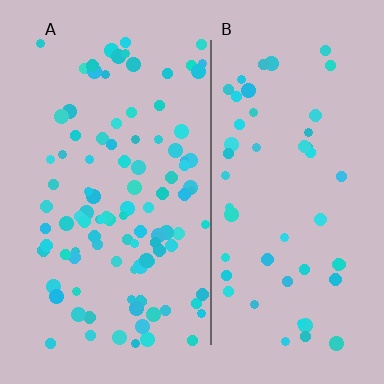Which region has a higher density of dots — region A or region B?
A (the left).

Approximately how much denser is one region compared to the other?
Approximately 2.0× — region A over region B.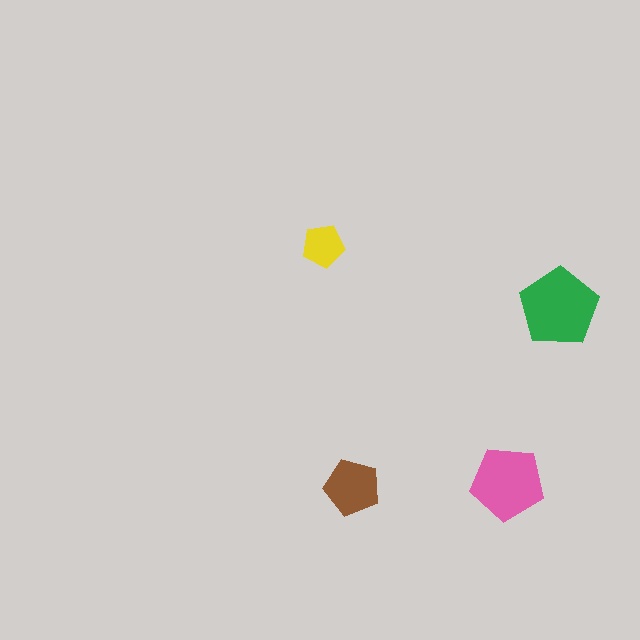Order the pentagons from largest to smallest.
the green one, the pink one, the brown one, the yellow one.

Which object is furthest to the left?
The yellow pentagon is leftmost.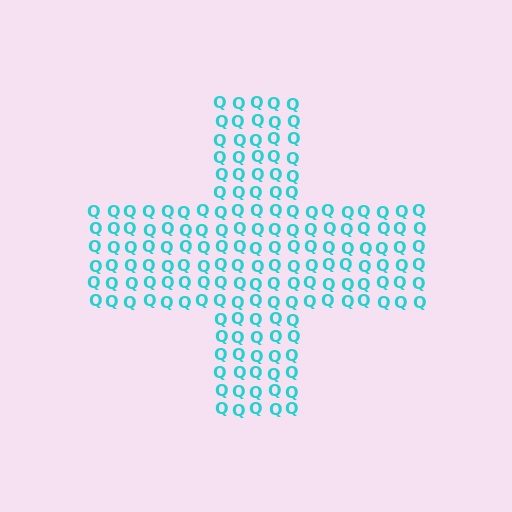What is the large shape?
The large shape is a cross.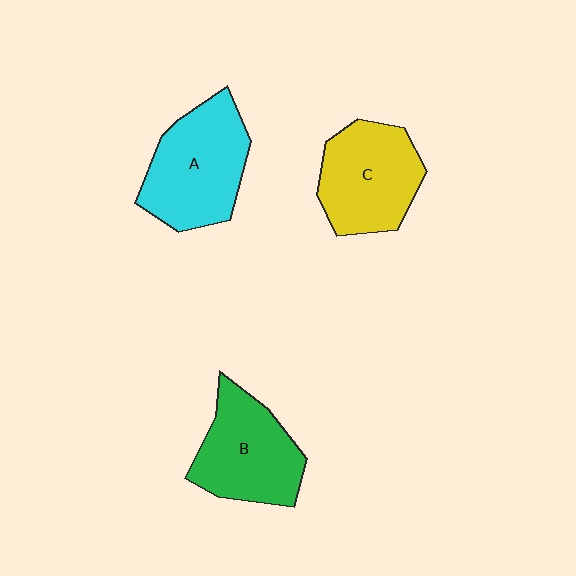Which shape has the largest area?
Shape A (cyan).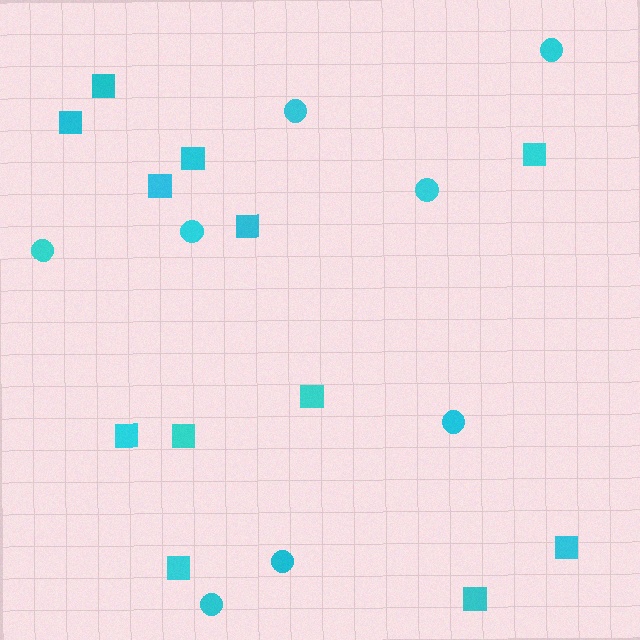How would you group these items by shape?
There are 2 groups: one group of circles (8) and one group of squares (12).